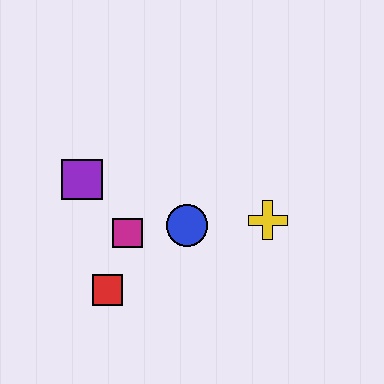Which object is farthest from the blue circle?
The purple square is farthest from the blue circle.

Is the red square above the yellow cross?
No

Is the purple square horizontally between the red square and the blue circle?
No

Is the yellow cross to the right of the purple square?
Yes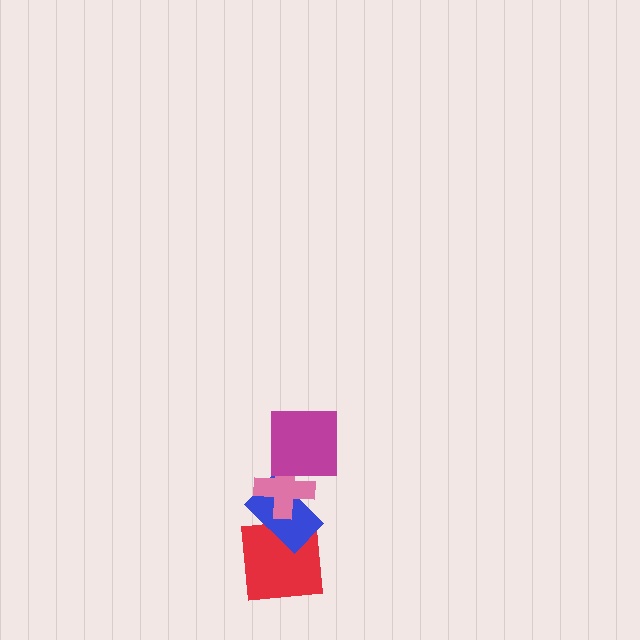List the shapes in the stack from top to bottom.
From top to bottom: the magenta square, the pink cross, the blue rectangle, the red square.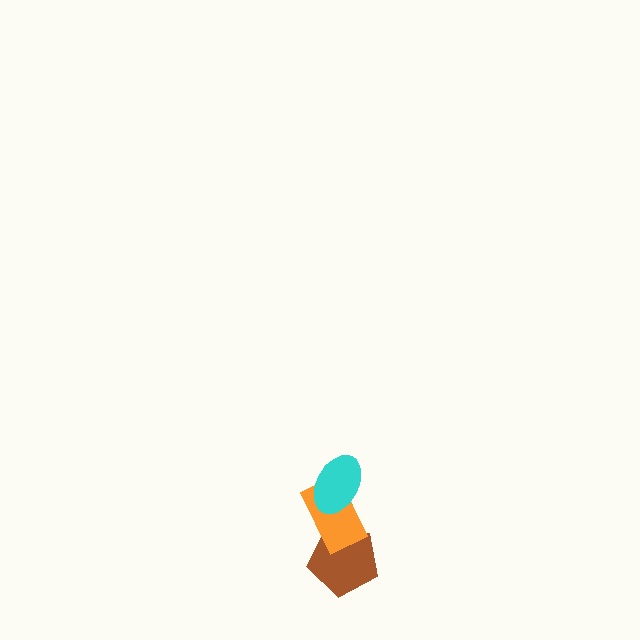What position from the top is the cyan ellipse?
The cyan ellipse is 1st from the top.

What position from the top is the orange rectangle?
The orange rectangle is 2nd from the top.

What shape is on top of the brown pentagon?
The orange rectangle is on top of the brown pentagon.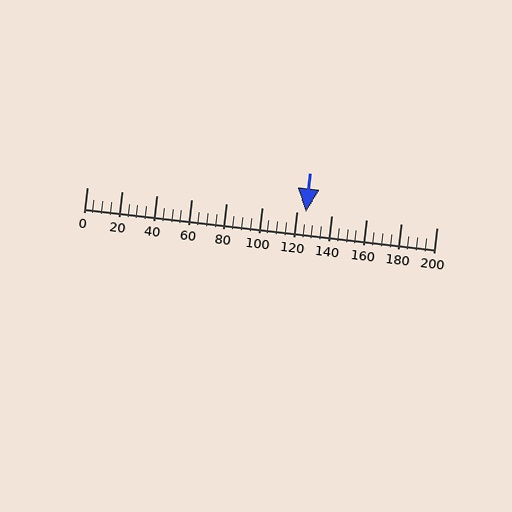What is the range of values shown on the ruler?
The ruler shows values from 0 to 200.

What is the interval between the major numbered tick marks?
The major tick marks are spaced 20 units apart.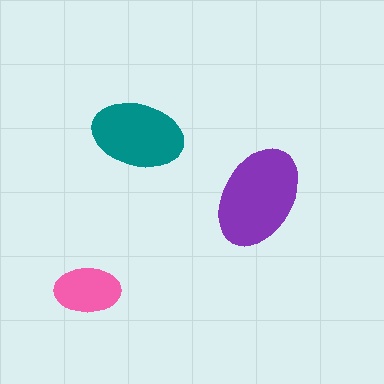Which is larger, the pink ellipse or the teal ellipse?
The teal one.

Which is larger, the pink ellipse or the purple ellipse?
The purple one.